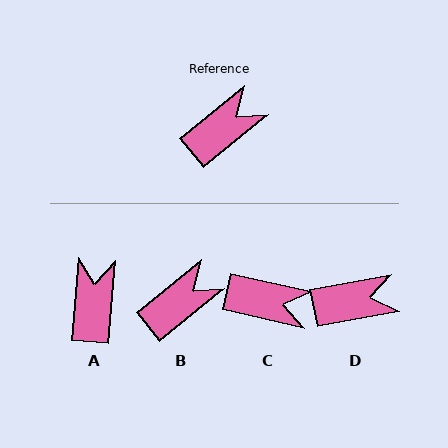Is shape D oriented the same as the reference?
No, it is off by about 28 degrees.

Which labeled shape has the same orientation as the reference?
B.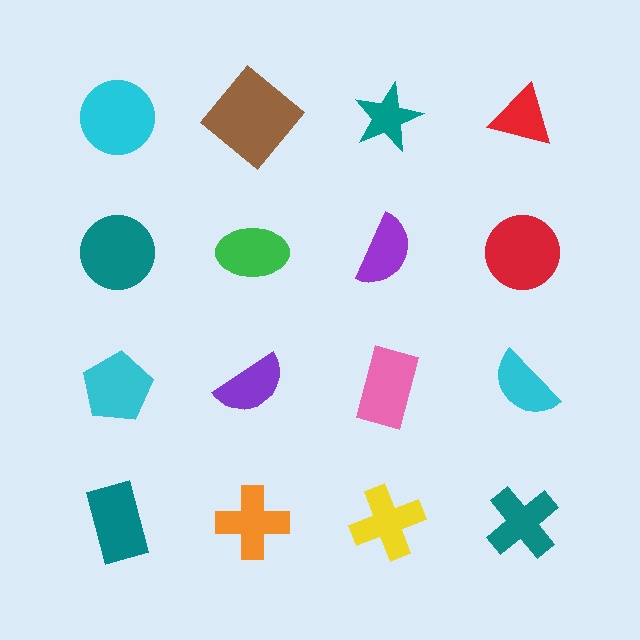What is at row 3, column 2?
A purple semicircle.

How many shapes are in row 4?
4 shapes.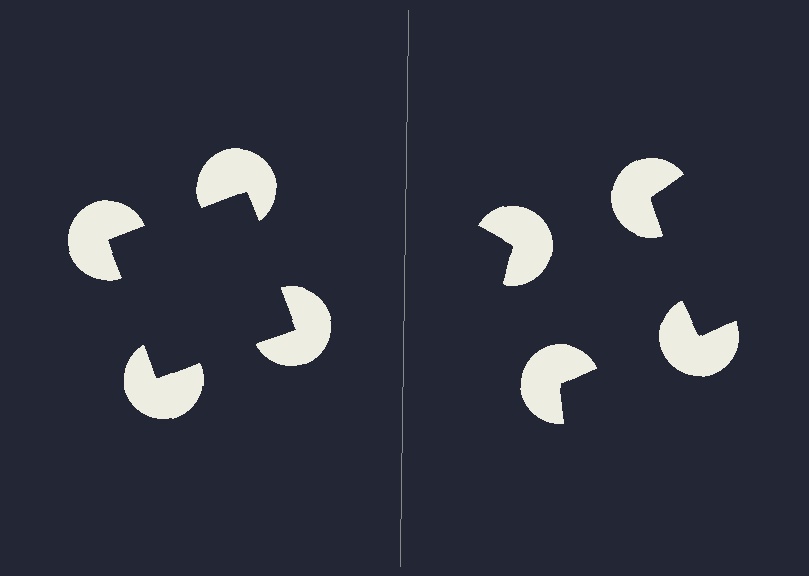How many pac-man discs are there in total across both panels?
8 — 4 on each side.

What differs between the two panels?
The pac-man discs are positioned identically on both sides; only the wedge orientations differ. On the left they align to a square; on the right they are misaligned.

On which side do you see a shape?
An illusory square appears on the left side. On the right side the wedge cuts are rotated, so no coherent shape forms.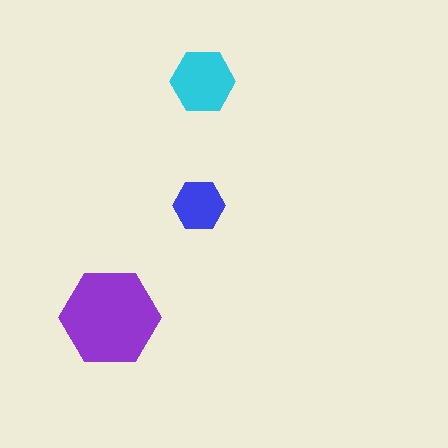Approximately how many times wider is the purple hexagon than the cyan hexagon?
About 1.5 times wider.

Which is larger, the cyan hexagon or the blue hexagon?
The cyan one.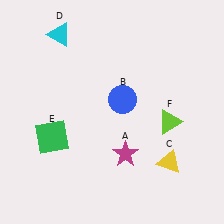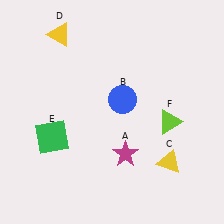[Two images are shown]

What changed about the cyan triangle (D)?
In Image 1, D is cyan. In Image 2, it changed to yellow.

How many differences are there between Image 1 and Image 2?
There is 1 difference between the two images.